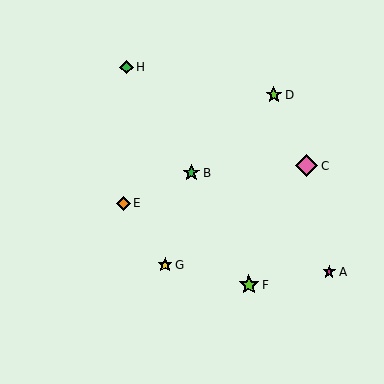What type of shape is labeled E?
Shape E is an orange diamond.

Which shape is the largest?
The pink diamond (labeled C) is the largest.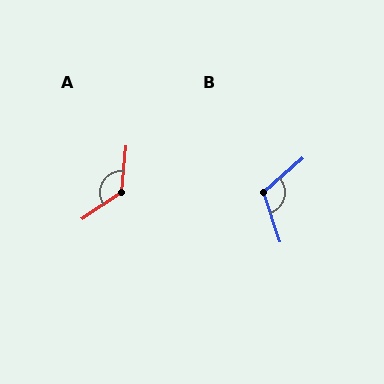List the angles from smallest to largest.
B (114°), A (130°).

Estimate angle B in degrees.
Approximately 114 degrees.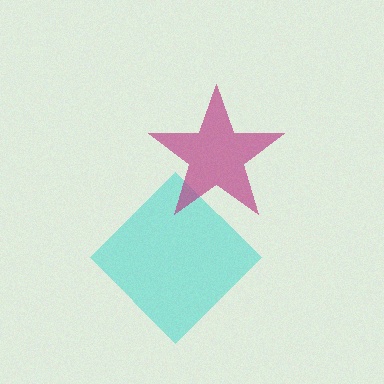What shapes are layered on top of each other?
The layered shapes are: a cyan diamond, a magenta star.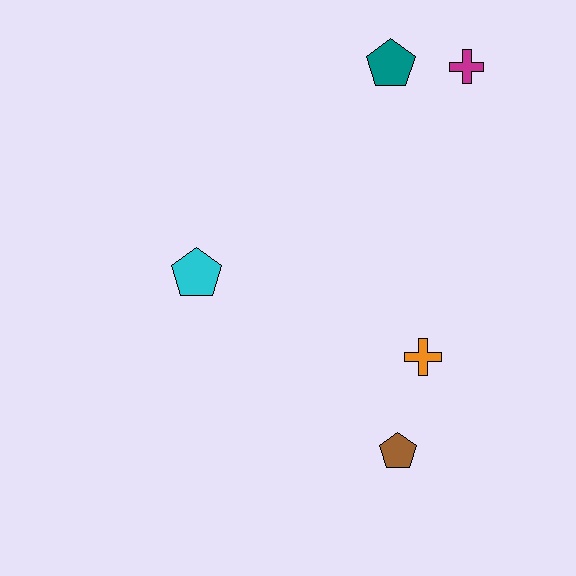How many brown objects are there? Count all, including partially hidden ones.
There is 1 brown object.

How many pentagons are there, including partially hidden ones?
There are 3 pentagons.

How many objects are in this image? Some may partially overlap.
There are 5 objects.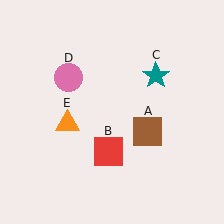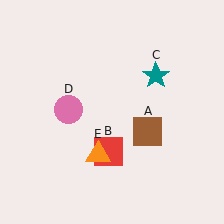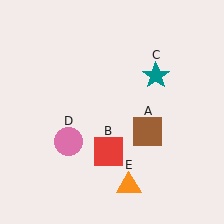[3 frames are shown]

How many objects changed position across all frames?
2 objects changed position: pink circle (object D), orange triangle (object E).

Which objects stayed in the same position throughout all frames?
Brown square (object A) and red square (object B) and teal star (object C) remained stationary.